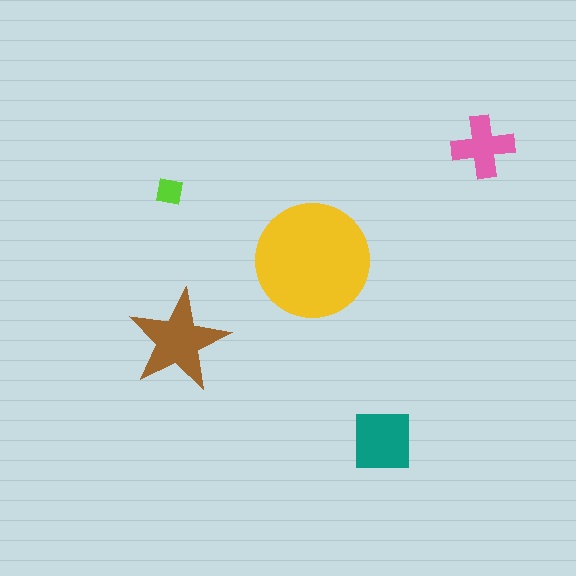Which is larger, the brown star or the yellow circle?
The yellow circle.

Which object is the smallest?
The lime square.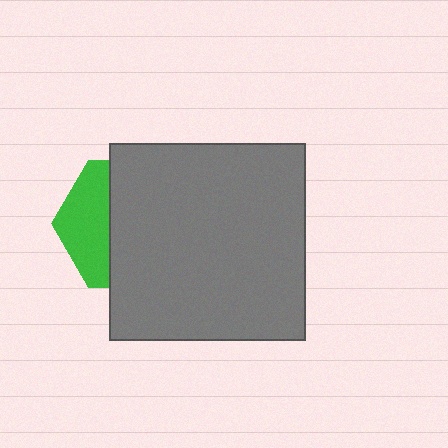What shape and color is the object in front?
The object in front is a gray square.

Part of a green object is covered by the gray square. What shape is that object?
It is a hexagon.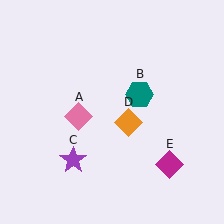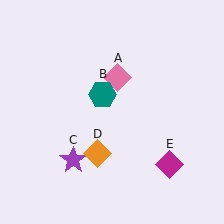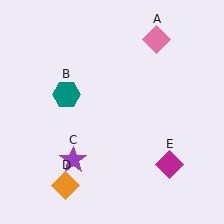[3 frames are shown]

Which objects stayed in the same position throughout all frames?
Purple star (object C) and magenta diamond (object E) remained stationary.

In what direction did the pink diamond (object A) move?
The pink diamond (object A) moved up and to the right.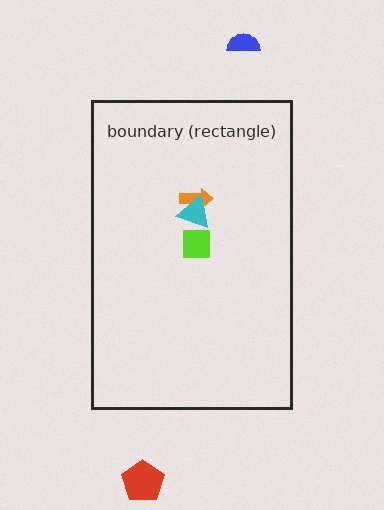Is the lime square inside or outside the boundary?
Inside.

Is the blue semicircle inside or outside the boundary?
Outside.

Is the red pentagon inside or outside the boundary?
Outside.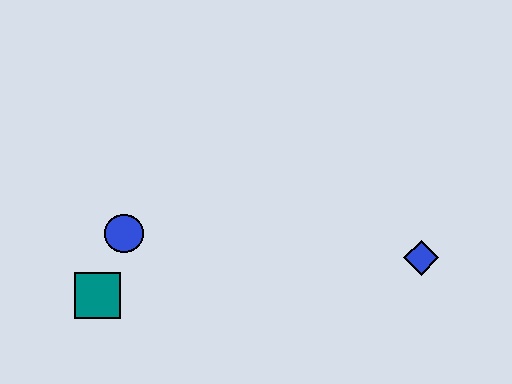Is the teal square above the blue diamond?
No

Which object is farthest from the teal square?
The blue diamond is farthest from the teal square.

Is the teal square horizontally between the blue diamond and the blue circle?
No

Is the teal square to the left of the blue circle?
Yes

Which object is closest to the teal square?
The blue circle is closest to the teal square.